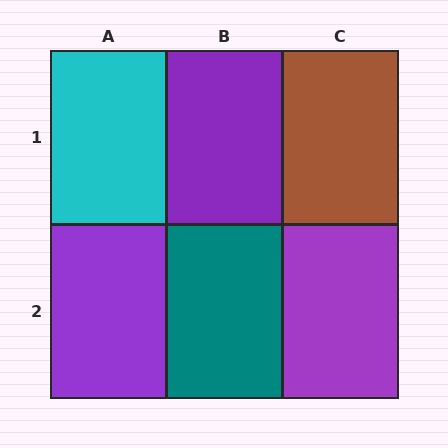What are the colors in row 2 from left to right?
Purple, teal, purple.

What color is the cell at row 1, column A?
Cyan.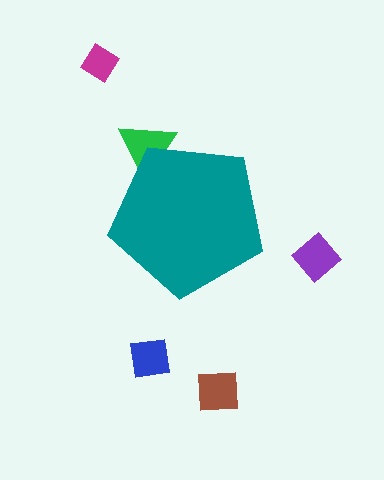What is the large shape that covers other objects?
A teal pentagon.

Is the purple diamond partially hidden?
No, the purple diamond is fully visible.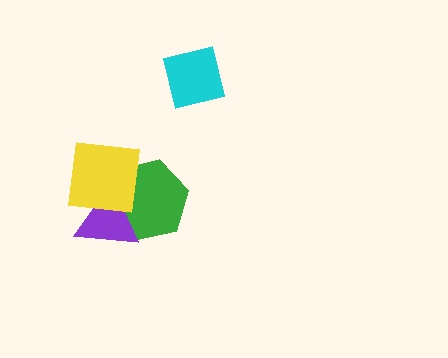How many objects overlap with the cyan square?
0 objects overlap with the cyan square.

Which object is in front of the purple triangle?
The yellow square is in front of the purple triangle.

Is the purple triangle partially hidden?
Yes, it is partially covered by another shape.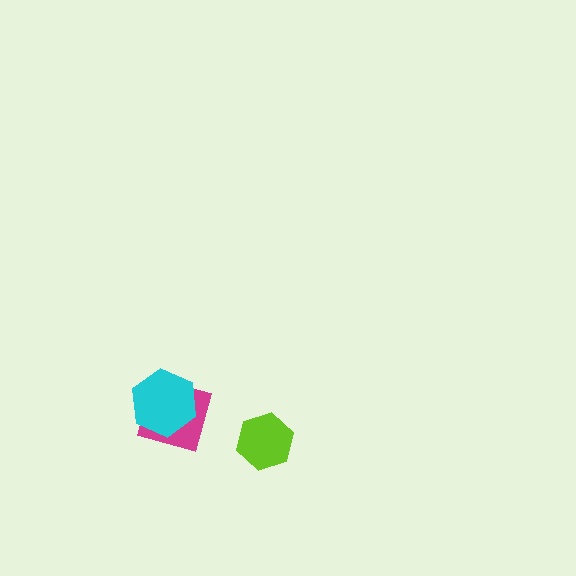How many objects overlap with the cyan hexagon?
1 object overlaps with the cyan hexagon.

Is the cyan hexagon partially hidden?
No, no other shape covers it.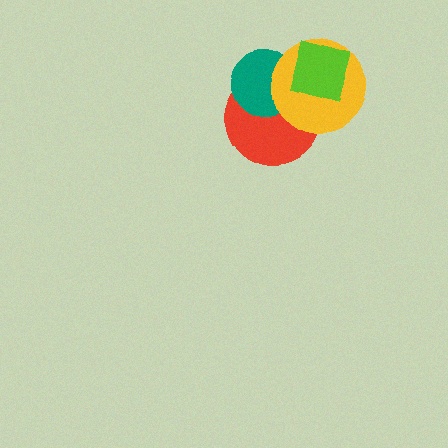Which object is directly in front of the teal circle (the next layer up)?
The yellow circle is directly in front of the teal circle.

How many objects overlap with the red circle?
3 objects overlap with the red circle.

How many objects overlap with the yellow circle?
3 objects overlap with the yellow circle.